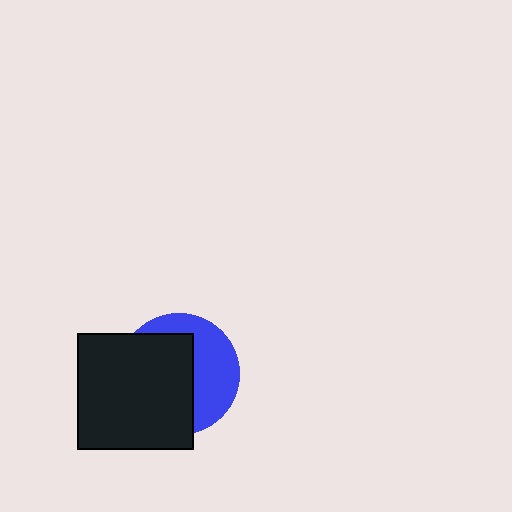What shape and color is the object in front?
The object in front is a black square.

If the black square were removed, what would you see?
You would see the complete blue circle.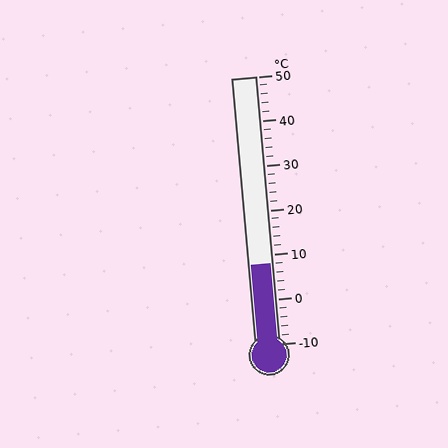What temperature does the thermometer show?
The thermometer shows approximately 8°C.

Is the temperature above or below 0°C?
The temperature is above 0°C.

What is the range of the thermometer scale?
The thermometer scale ranges from -10°C to 50°C.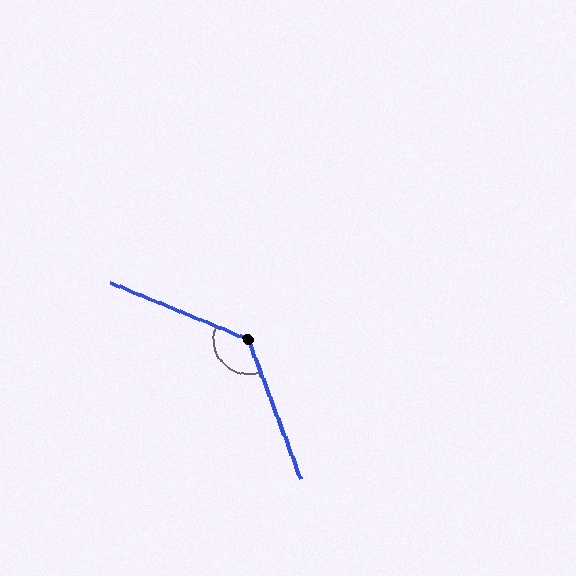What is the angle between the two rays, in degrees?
Approximately 132 degrees.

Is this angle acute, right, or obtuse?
It is obtuse.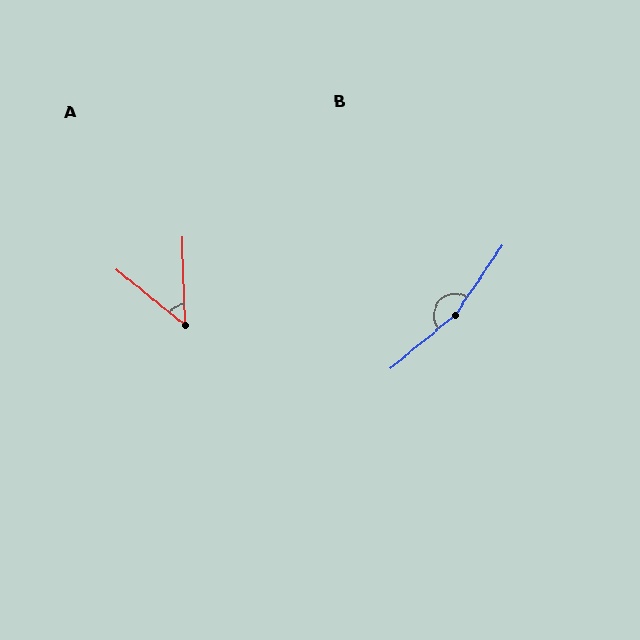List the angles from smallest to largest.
A (49°), B (164°).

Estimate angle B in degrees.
Approximately 164 degrees.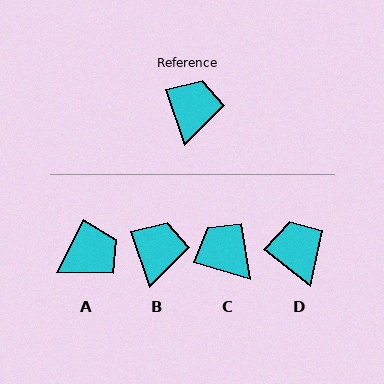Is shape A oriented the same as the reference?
No, it is off by about 46 degrees.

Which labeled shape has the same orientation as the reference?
B.